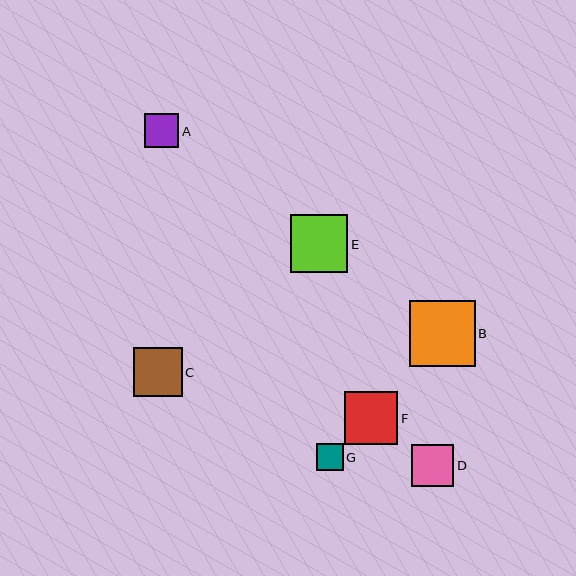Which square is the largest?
Square B is the largest with a size of approximately 66 pixels.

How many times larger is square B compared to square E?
Square B is approximately 1.1 times the size of square E.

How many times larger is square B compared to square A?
Square B is approximately 1.9 times the size of square A.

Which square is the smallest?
Square G is the smallest with a size of approximately 27 pixels.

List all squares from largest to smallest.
From largest to smallest: B, E, F, C, D, A, G.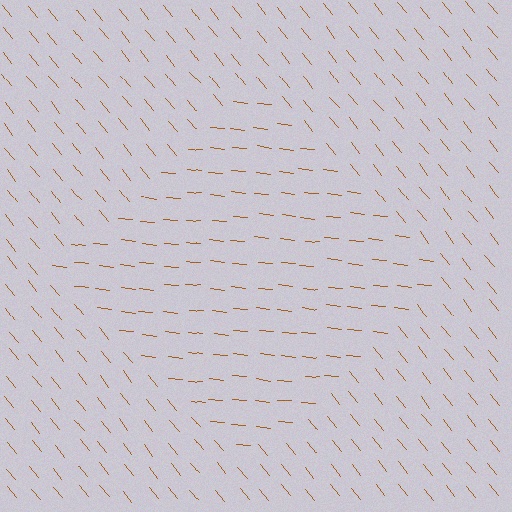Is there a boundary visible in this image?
Yes, there is a texture boundary formed by a change in line orientation.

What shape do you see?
I see a diamond.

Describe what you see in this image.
The image is filled with small brown line segments. A diamond region in the image has lines oriented differently from the surrounding lines, creating a visible texture boundary.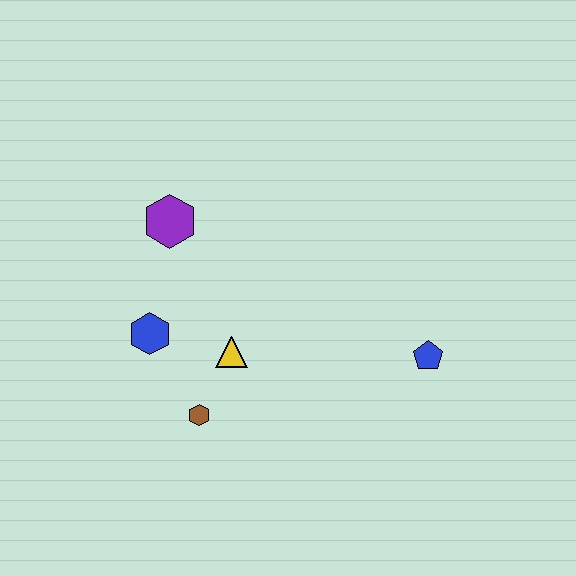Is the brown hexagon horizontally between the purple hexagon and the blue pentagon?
Yes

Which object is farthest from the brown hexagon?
The blue pentagon is farthest from the brown hexagon.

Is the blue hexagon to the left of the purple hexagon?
Yes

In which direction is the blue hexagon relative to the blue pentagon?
The blue hexagon is to the left of the blue pentagon.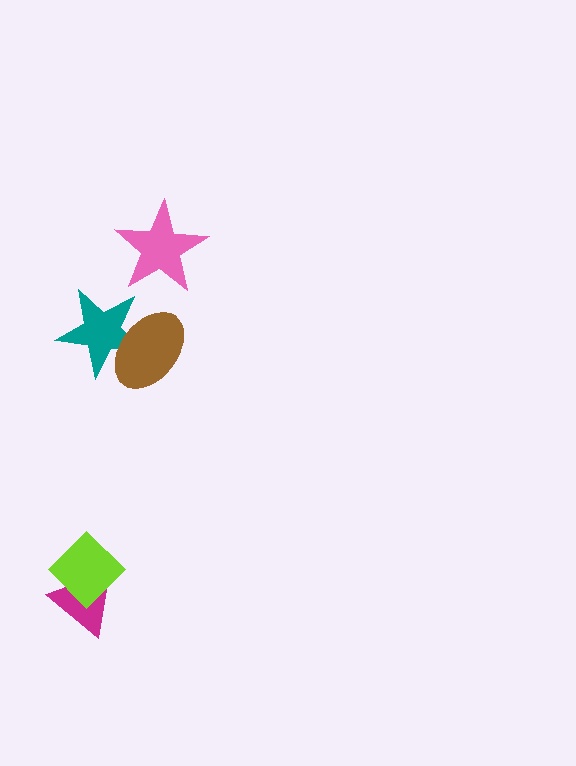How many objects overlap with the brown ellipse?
1 object overlaps with the brown ellipse.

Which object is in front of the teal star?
The brown ellipse is in front of the teal star.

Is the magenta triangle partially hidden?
Yes, it is partially covered by another shape.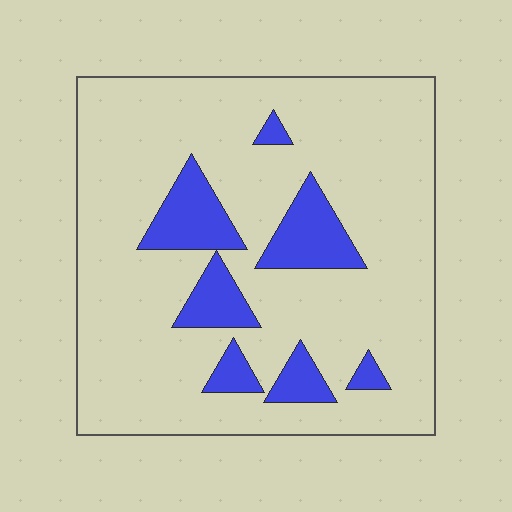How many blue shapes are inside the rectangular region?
7.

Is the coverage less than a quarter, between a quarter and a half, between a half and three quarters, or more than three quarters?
Less than a quarter.